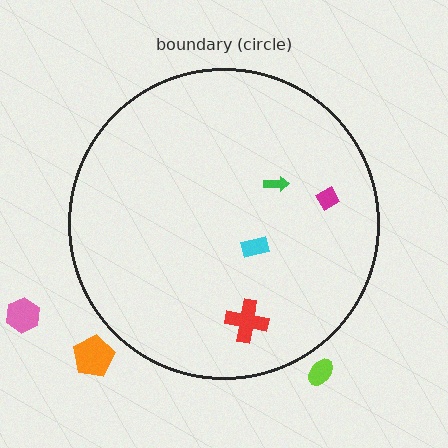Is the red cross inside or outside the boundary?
Inside.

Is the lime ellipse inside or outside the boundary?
Outside.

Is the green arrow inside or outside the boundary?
Inside.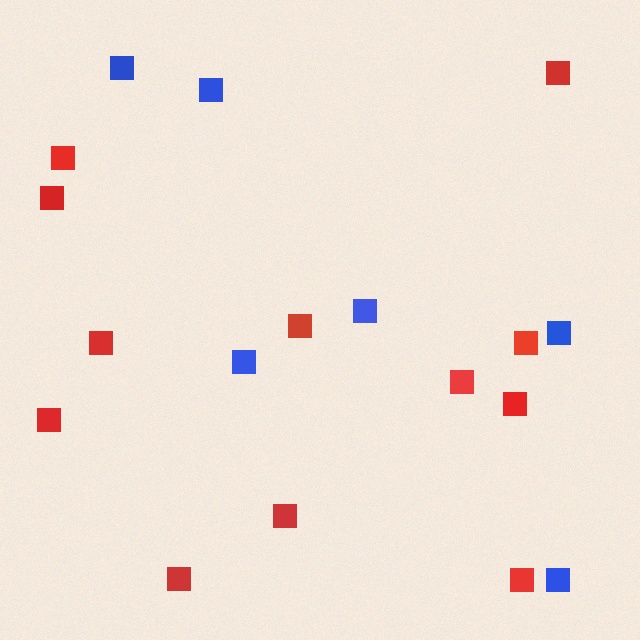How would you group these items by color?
There are 2 groups: one group of blue squares (6) and one group of red squares (12).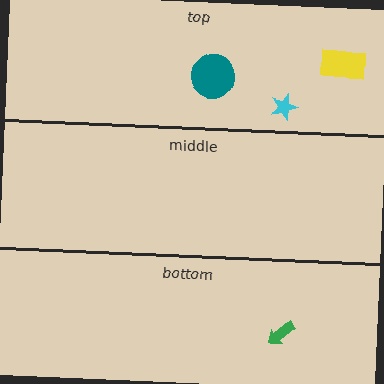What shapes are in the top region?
The yellow rectangle, the cyan star, the teal circle.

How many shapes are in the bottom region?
1.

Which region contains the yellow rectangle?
The top region.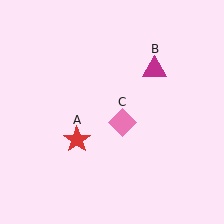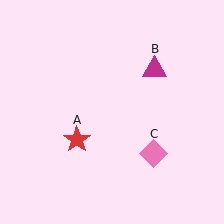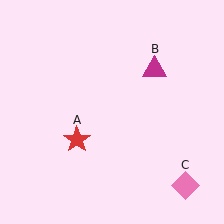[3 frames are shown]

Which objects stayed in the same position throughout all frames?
Red star (object A) and magenta triangle (object B) remained stationary.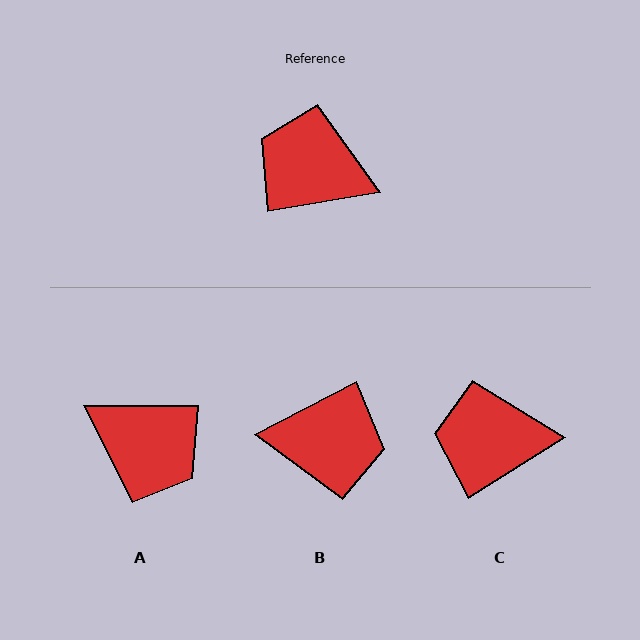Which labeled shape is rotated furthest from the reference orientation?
A, about 171 degrees away.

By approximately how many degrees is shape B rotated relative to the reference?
Approximately 162 degrees clockwise.